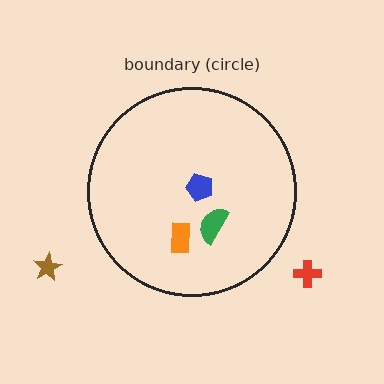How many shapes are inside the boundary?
3 inside, 2 outside.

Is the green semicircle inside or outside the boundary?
Inside.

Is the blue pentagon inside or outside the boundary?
Inside.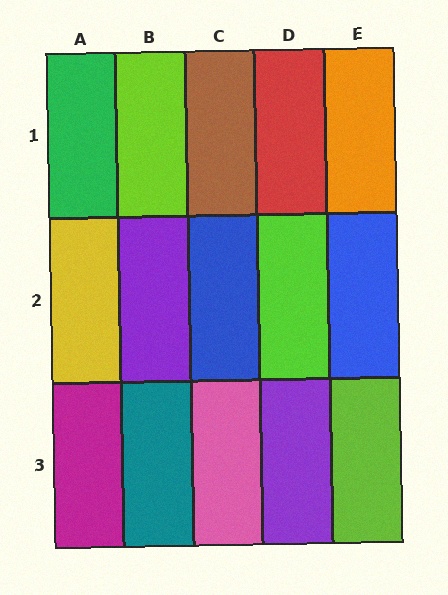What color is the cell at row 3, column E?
Lime.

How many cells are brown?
1 cell is brown.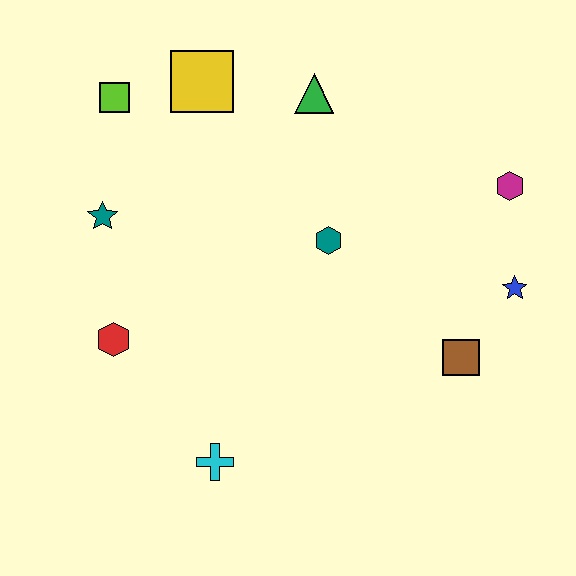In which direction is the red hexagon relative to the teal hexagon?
The red hexagon is to the left of the teal hexagon.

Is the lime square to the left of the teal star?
No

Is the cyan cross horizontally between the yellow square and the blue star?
Yes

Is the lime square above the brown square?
Yes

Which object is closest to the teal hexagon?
The green triangle is closest to the teal hexagon.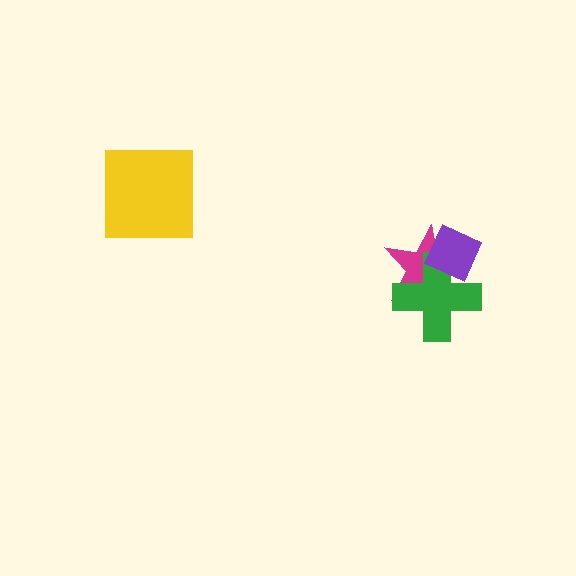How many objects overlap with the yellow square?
0 objects overlap with the yellow square.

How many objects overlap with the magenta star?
2 objects overlap with the magenta star.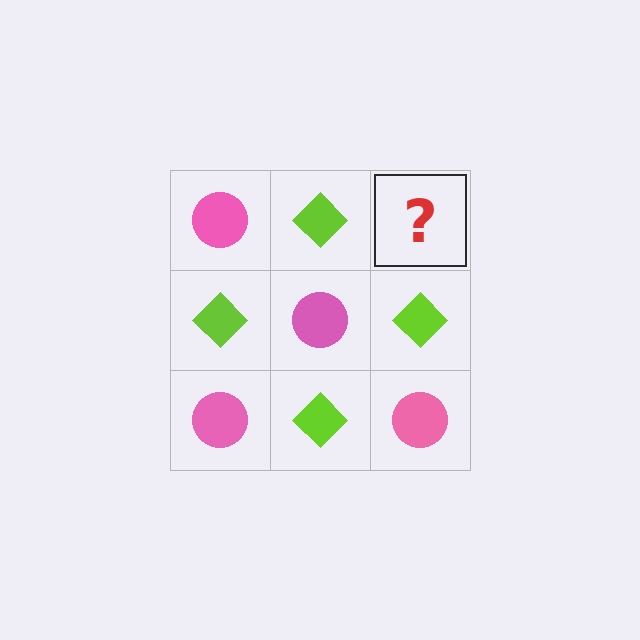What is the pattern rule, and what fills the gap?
The rule is that it alternates pink circle and lime diamond in a checkerboard pattern. The gap should be filled with a pink circle.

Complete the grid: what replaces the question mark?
The question mark should be replaced with a pink circle.